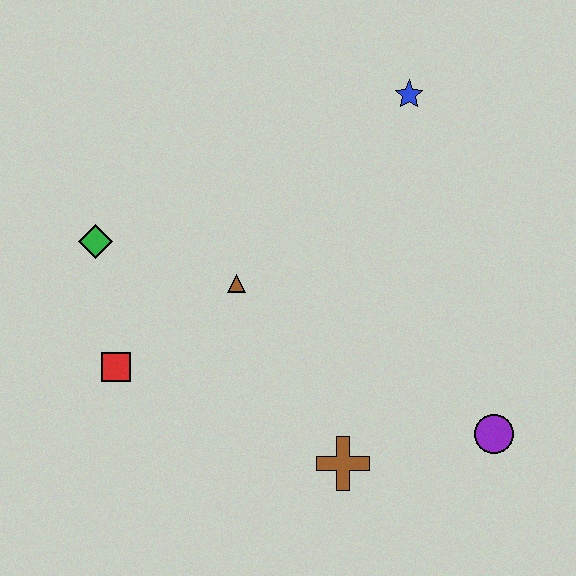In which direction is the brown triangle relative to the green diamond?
The brown triangle is to the right of the green diamond.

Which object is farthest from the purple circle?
The green diamond is farthest from the purple circle.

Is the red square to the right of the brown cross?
No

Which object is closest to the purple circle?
The brown cross is closest to the purple circle.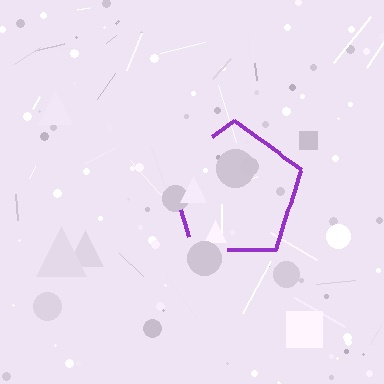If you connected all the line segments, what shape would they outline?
They would outline a pentagon.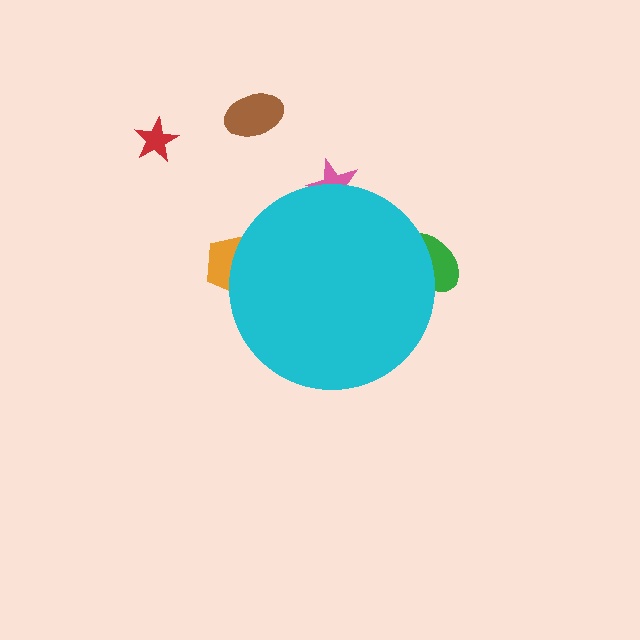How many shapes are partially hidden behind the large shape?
3 shapes are partially hidden.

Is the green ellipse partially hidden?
Yes, the green ellipse is partially hidden behind the cyan circle.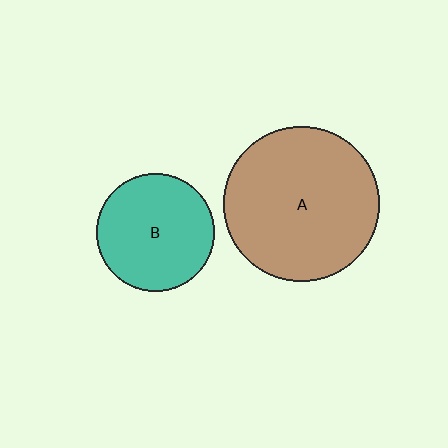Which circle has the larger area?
Circle A (brown).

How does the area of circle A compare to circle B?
Approximately 1.8 times.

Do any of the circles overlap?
No, none of the circles overlap.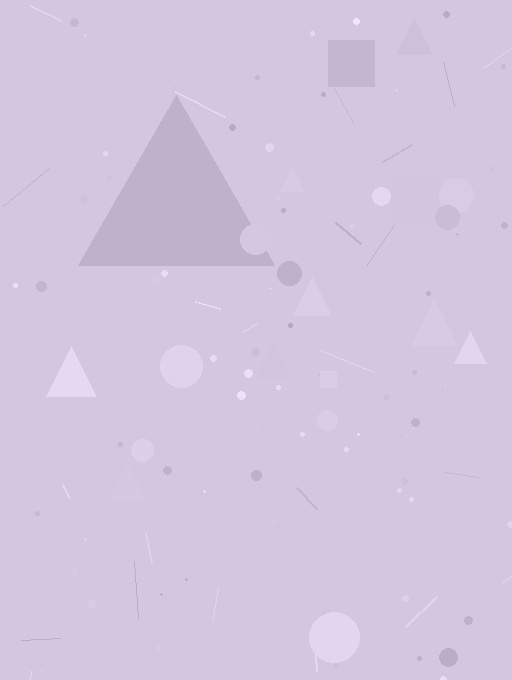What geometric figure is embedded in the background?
A triangle is embedded in the background.